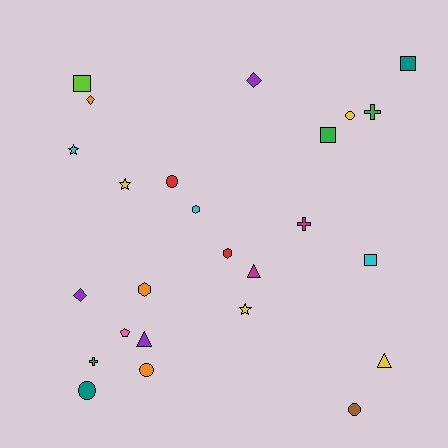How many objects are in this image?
There are 25 objects.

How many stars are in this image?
There are 3 stars.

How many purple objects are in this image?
There are 3 purple objects.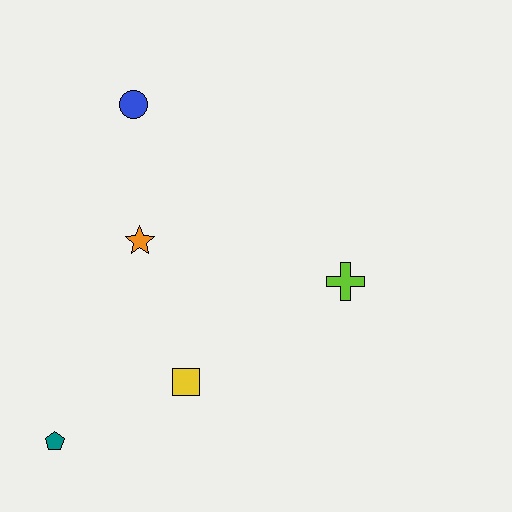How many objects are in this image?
There are 5 objects.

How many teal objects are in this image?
There is 1 teal object.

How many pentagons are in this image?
There is 1 pentagon.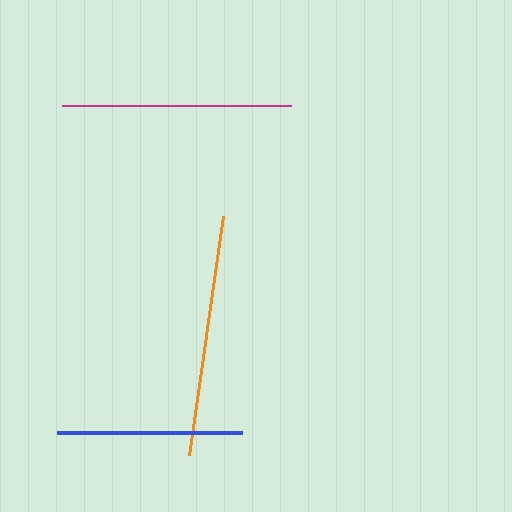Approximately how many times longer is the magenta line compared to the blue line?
The magenta line is approximately 1.2 times the length of the blue line.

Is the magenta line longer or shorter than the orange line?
The orange line is longer than the magenta line.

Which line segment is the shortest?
The blue line is the shortest at approximately 185 pixels.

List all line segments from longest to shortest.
From longest to shortest: orange, magenta, blue.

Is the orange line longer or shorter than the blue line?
The orange line is longer than the blue line.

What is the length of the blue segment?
The blue segment is approximately 185 pixels long.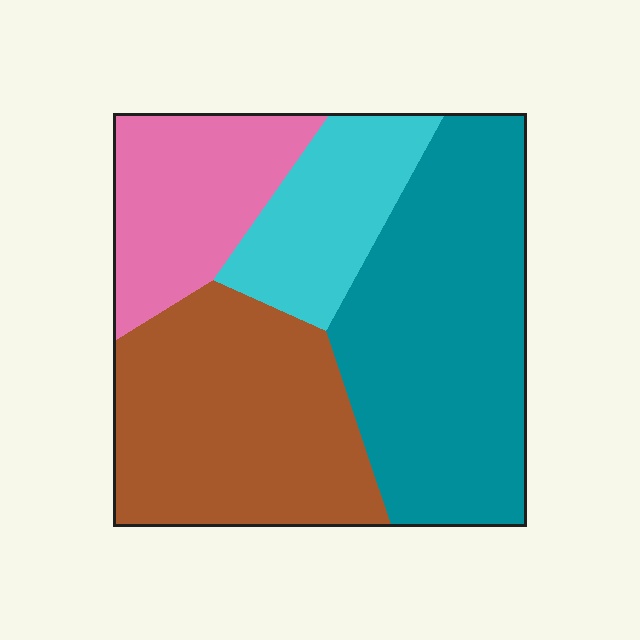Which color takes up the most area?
Teal, at roughly 35%.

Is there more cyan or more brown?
Brown.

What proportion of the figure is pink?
Pink covers roughly 15% of the figure.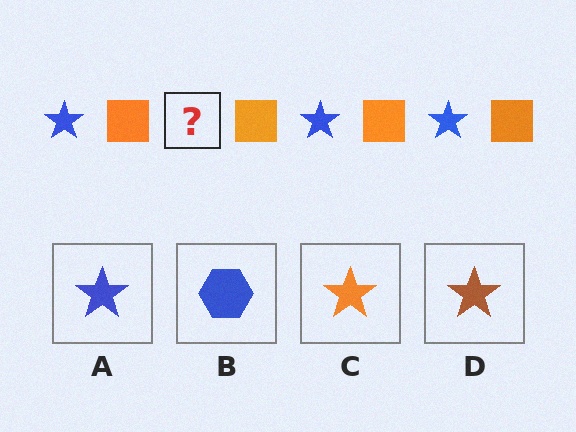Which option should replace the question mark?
Option A.